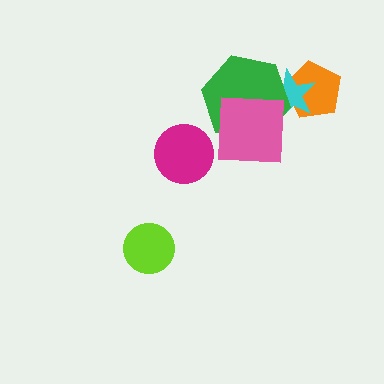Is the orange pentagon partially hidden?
Yes, it is partially covered by another shape.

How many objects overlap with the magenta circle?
0 objects overlap with the magenta circle.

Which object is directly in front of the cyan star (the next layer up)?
The green hexagon is directly in front of the cyan star.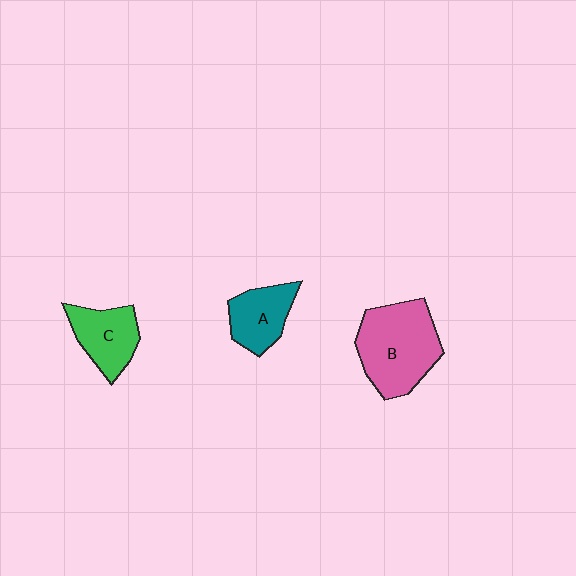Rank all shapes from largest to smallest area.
From largest to smallest: B (pink), C (green), A (teal).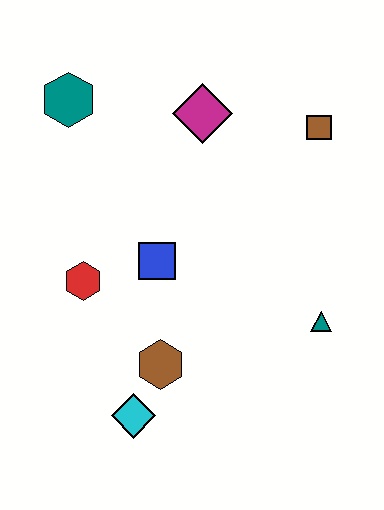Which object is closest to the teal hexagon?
The magenta diamond is closest to the teal hexagon.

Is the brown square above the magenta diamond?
No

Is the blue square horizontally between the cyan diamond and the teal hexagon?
No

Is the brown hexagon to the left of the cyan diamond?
No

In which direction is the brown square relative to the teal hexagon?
The brown square is to the right of the teal hexagon.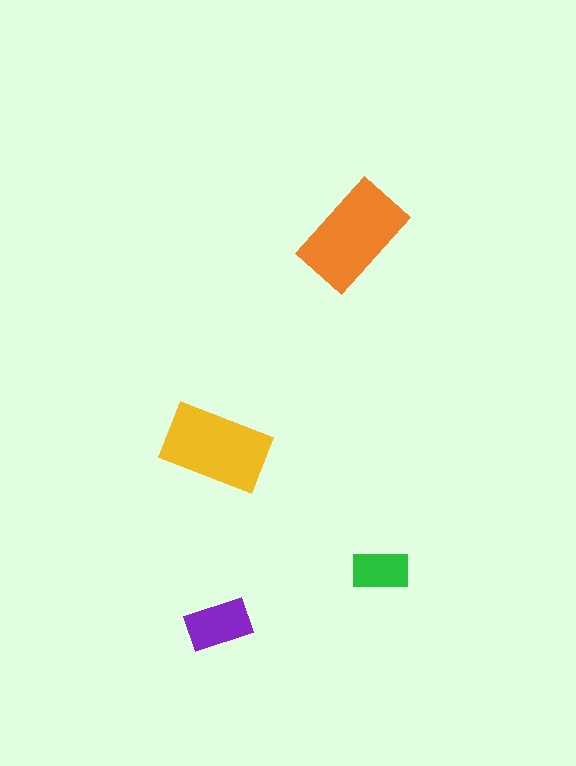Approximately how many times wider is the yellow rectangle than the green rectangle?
About 2 times wider.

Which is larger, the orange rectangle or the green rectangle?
The orange one.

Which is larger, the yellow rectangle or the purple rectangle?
The yellow one.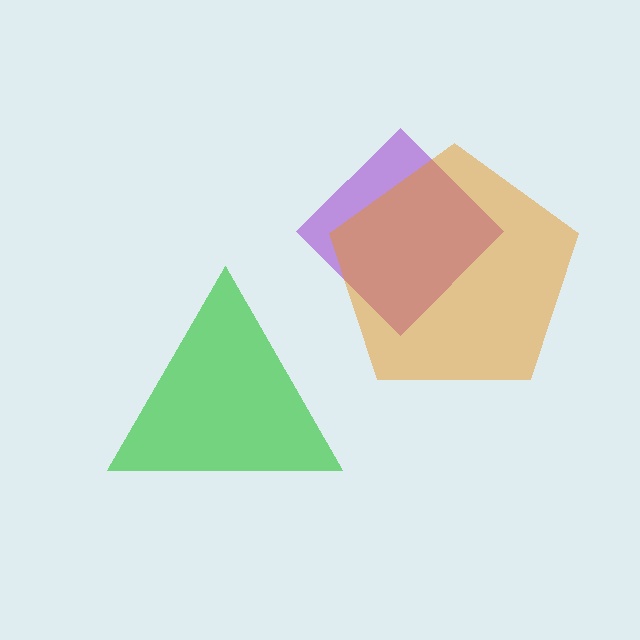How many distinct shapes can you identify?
There are 3 distinct shapes: a purple diamond, an orange pentagon, a green triangle.